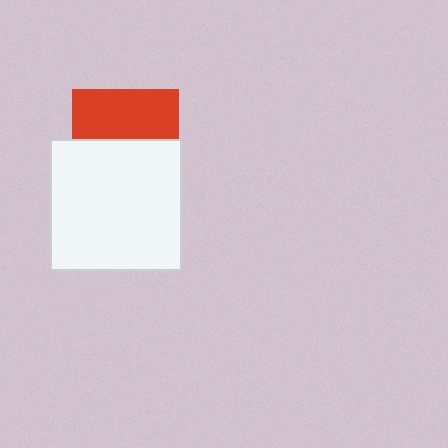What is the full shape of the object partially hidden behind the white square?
The partially hidden object is a red square.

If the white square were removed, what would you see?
You would see the complete red square.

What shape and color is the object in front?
The object in front is a white square.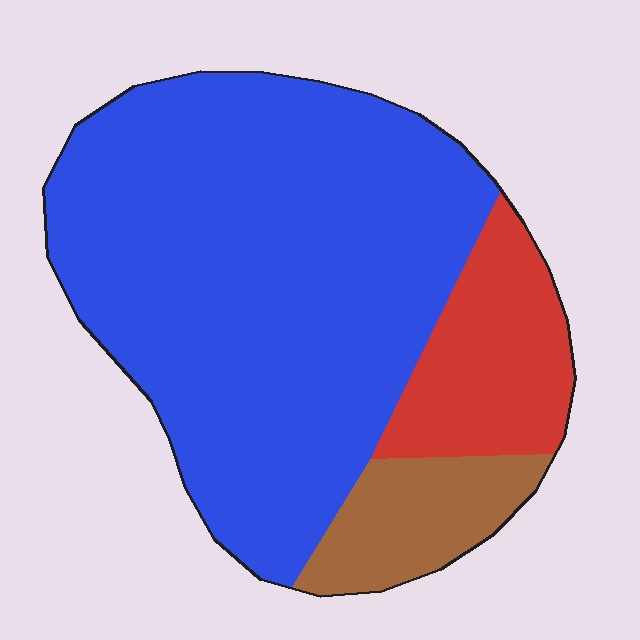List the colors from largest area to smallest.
From largest to smallest: blue, red, brown.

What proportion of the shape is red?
Red takes up about one sixth (1/6) of the shape.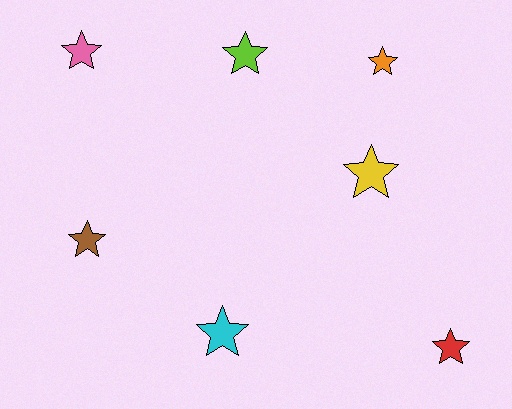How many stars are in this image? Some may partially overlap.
There are 7 stars.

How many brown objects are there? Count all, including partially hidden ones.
There is 1 brown object.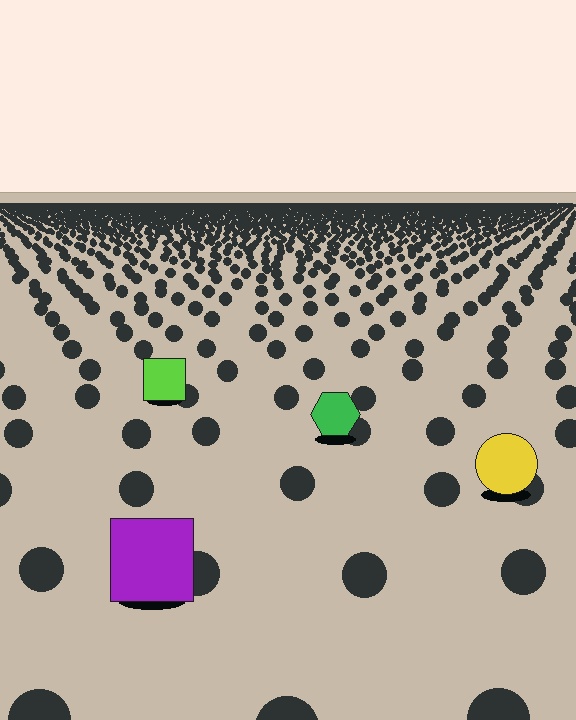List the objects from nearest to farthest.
From nearest to farthest: the purple square, the yellow circle, the green hexagon, the lime square.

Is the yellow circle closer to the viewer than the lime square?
Yes. The yellow circle is closer — you can tell from the texture gradient: the ground texture is coarser near it.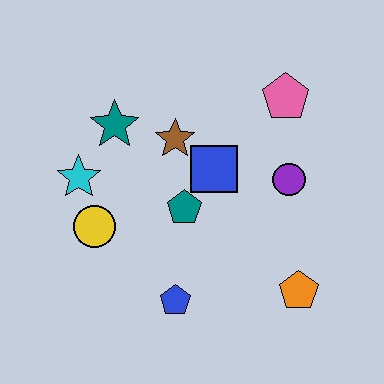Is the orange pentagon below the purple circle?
Yes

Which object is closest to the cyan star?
The yellow circle is closest to the cyan star.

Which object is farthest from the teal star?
The orange pentagon is farthest from the teal star.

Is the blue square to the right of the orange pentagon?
No